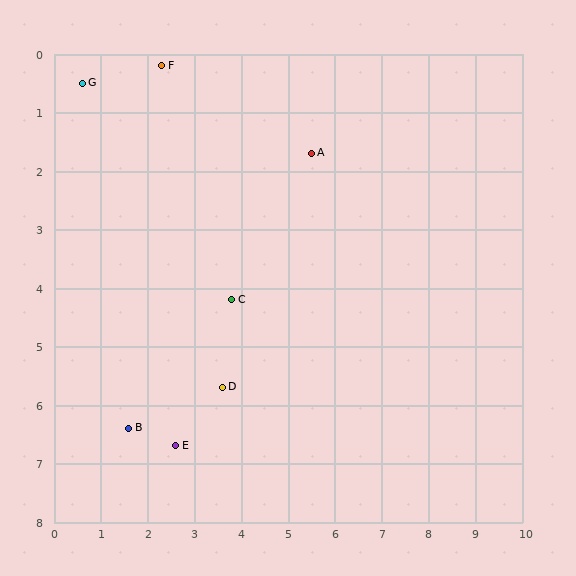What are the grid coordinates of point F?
Point F is at approximately (2.3, 0.2).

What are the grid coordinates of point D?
Point D is at approximately (3.6, 5.7).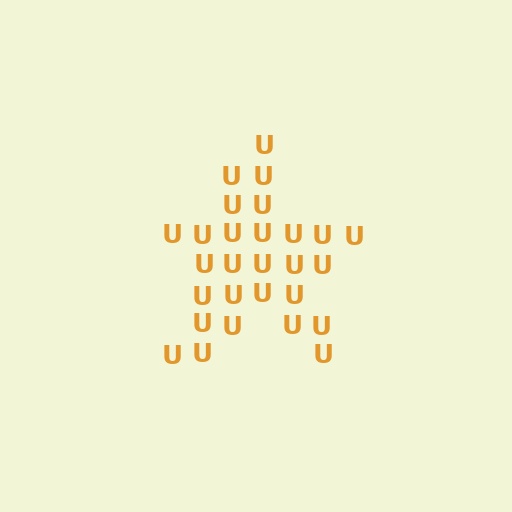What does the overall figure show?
The overall figure shows a star.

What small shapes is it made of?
It is made of small letter U's.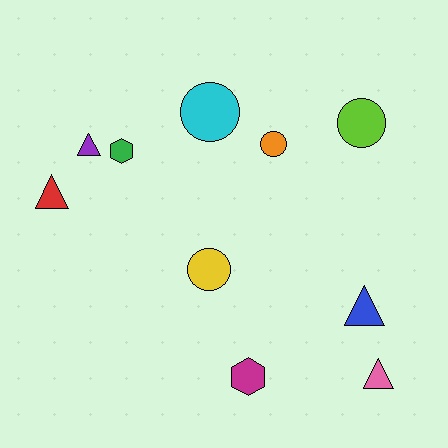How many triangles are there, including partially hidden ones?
There are 4 triangles.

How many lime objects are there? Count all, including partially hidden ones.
There is 1 lime object.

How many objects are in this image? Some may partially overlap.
There are 10 objects.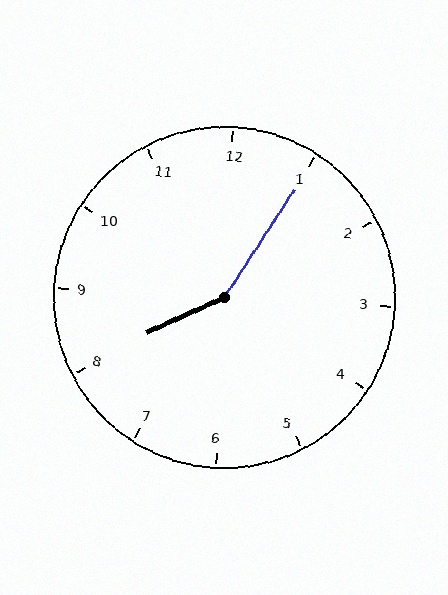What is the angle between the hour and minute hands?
Approximately 148 degrees.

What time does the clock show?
8:05.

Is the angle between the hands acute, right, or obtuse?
It is obtuse.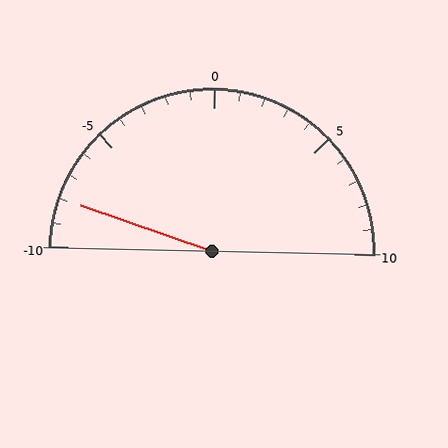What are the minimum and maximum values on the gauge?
The gauge ranges from -10 to 10.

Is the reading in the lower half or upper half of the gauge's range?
The reading is in the lower half of the range (-10 to 10).